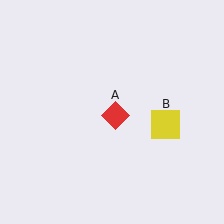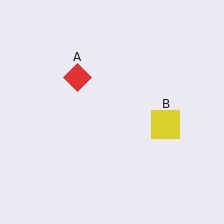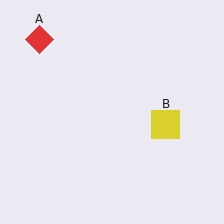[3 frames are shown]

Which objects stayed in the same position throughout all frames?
Yellow square (object B) remained stationary.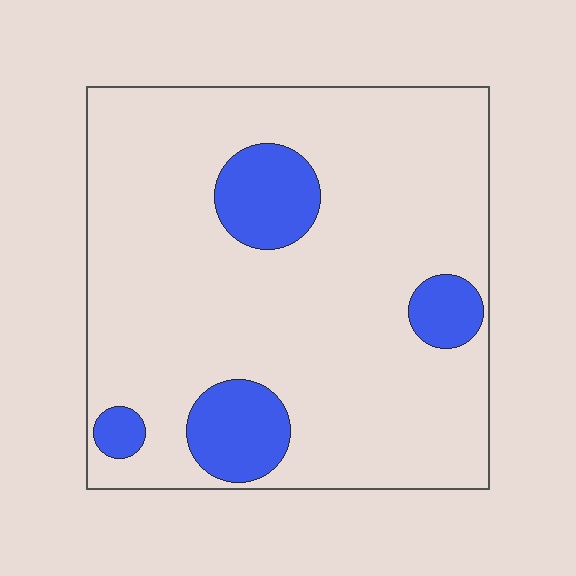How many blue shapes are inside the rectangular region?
4.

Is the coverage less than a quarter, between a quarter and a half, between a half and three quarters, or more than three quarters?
Less than a quarter.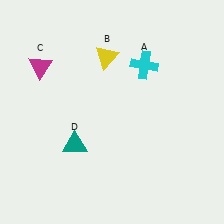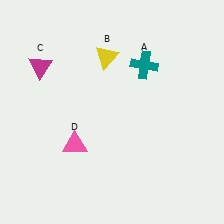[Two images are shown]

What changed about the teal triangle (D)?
In Image 1, D is teal. In Image 2, it changed to pink.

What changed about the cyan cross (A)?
In Image 1, A is cyan. In Image 2, it changed to teal.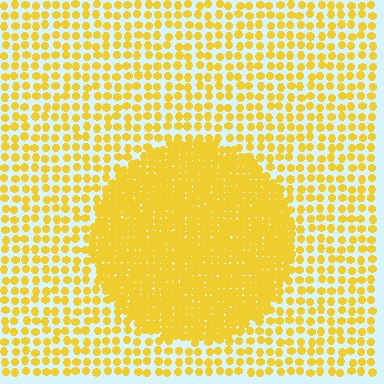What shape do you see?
I see a circle.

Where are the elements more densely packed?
The elements are more densely packed inside the circle boundary.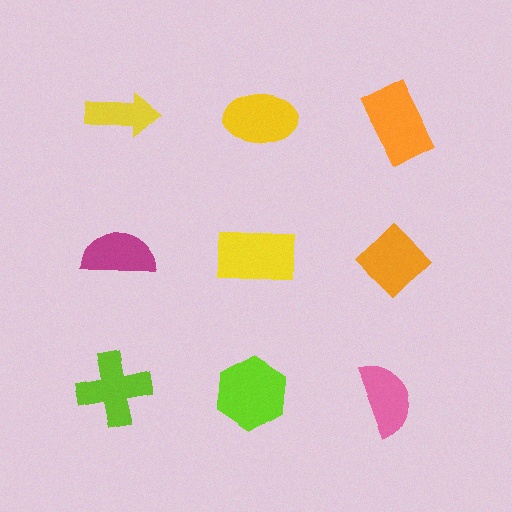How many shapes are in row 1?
3 shapes.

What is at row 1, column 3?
An orange rectangle.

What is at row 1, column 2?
A yellow ellipse.